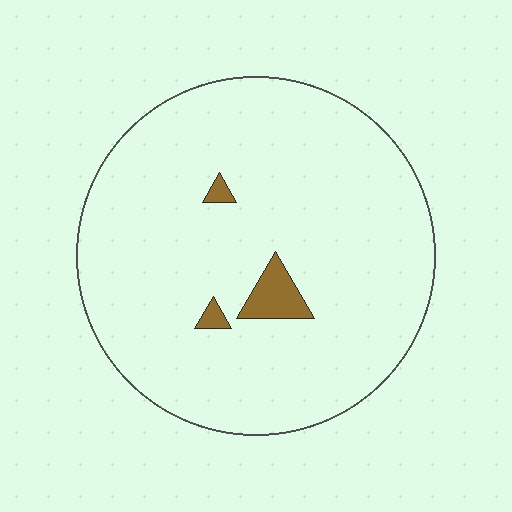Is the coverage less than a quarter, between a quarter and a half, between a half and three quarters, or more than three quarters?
Less than a quarter.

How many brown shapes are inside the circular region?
3.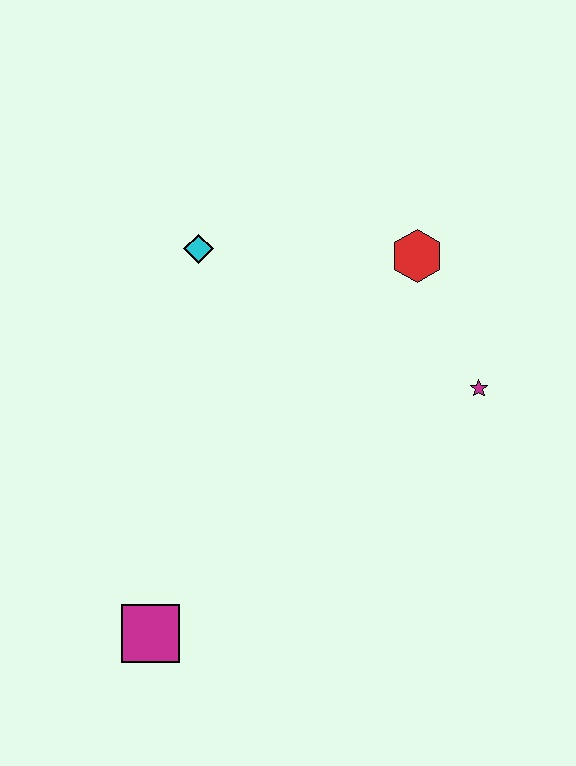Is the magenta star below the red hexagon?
Yes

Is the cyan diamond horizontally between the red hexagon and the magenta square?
Yes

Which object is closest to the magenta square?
The cyan diamond is closest to the magenta square.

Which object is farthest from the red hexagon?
The magenta square is farthest from the red hexagon.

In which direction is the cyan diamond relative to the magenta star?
The cyan diamond is to the left of the magenta star.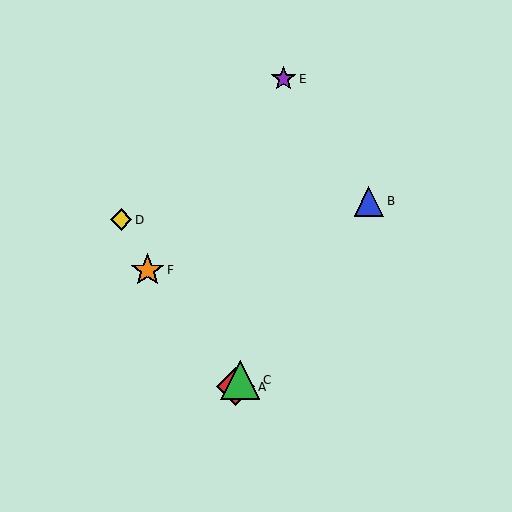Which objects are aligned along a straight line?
Objects A, B, C are aligned along a straight line.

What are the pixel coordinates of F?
Object F is at (147, 270).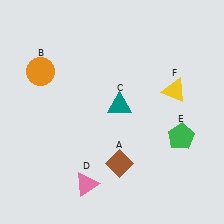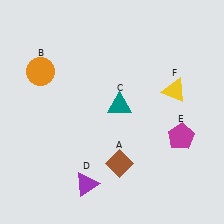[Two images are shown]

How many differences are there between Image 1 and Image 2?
There are 2 differences between the two images.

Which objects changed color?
D changed from pink to purple. E changed from green to magenta.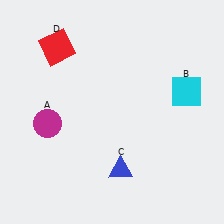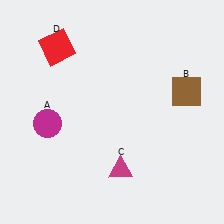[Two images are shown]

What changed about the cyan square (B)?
In Image 1, B is cyan. In Image 2, it changed to brown.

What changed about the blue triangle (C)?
In Image 1, C is blue. In Image 2, it changed to magenta.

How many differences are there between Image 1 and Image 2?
There are 2 differences between the two images.